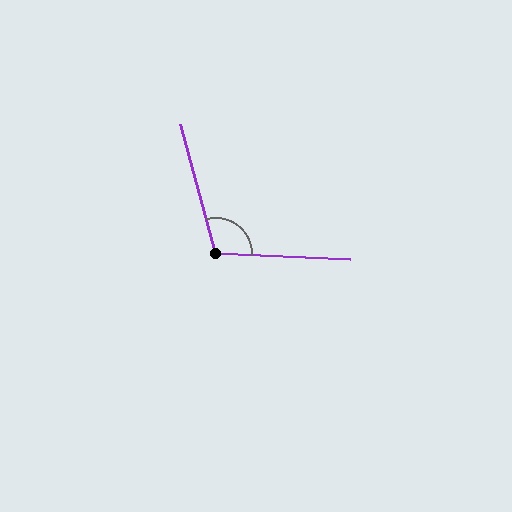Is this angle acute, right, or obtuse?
It is obtuse.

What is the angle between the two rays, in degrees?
Approximately 108 degrees.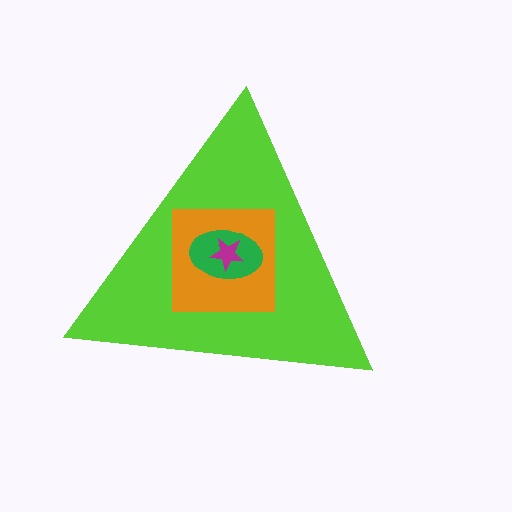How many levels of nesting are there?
4.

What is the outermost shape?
The lime triangle.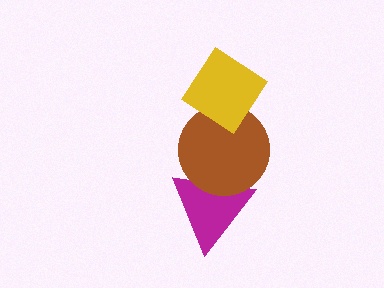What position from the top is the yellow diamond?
The yellow diamond is 1st from the top.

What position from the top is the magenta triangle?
The magenta triangle is 3rd from the top.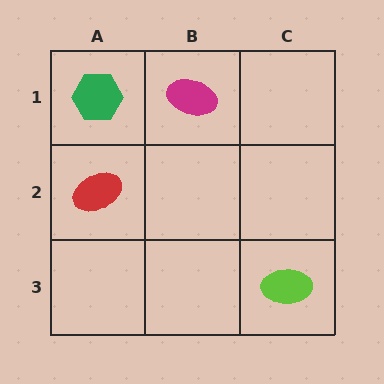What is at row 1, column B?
A magenta ellipse.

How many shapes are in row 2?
1 shape.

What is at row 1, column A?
A green hexagon.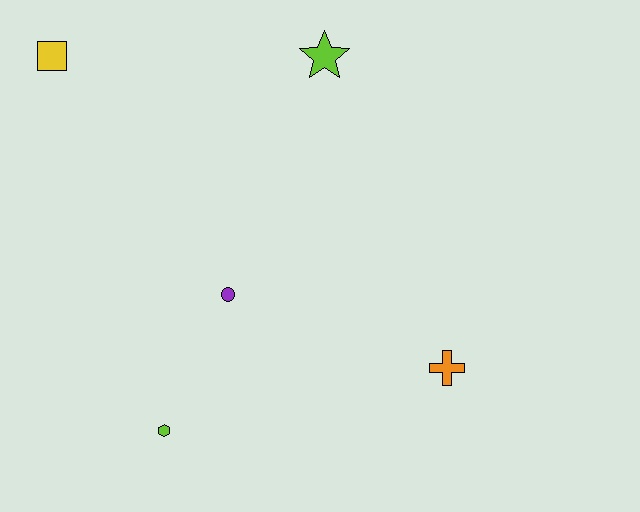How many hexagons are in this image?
There is 1 hexagon.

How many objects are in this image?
There are 5 objects.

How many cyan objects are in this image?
There are no cyan objects.